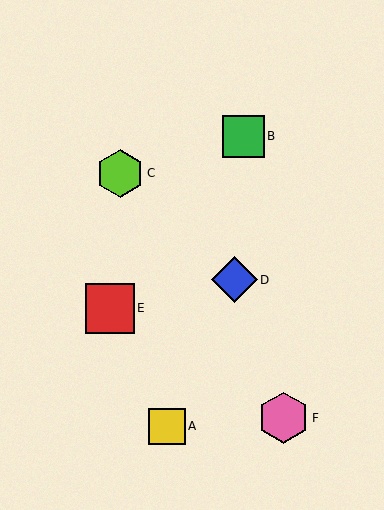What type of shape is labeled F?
Shape F is a pink hexagon.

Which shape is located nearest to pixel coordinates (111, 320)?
The red square (labeled E) at (110, 308) is nearest to that location.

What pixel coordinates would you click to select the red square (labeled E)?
Click at (110, 308) to select the red square E.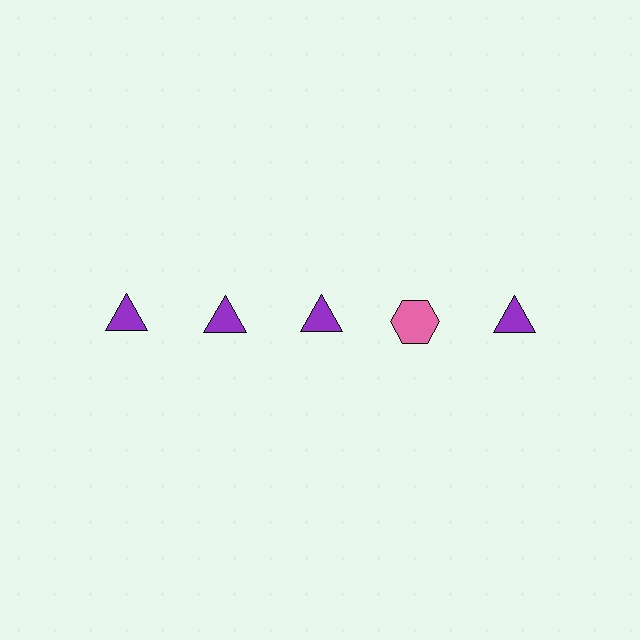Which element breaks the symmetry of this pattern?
The pink hexagon in the top row, second from right column breaks the symmetry. All other shapes are purple triangles.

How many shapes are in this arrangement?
There are 5 shapes arranged in a grid pattern.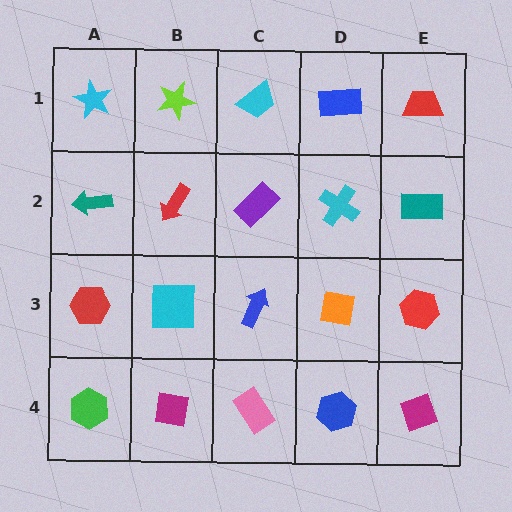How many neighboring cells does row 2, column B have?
4.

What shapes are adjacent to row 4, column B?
A cyan square (row 3, column B), a green hexagon (row 4, column A), a pink rectangle (row 4, column C).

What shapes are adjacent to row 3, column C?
A purple rectangle (row 2, column C), a pink rectangle (row 4, column C), a cyan square (row 3, column B), an orange square (row 3, column D).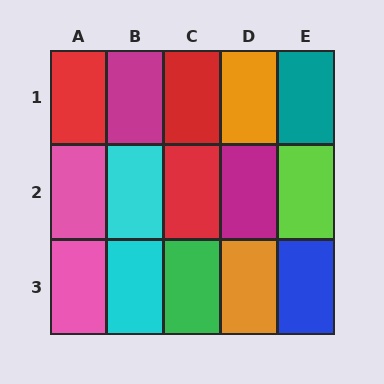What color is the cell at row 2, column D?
Magenta.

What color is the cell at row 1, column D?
Orange.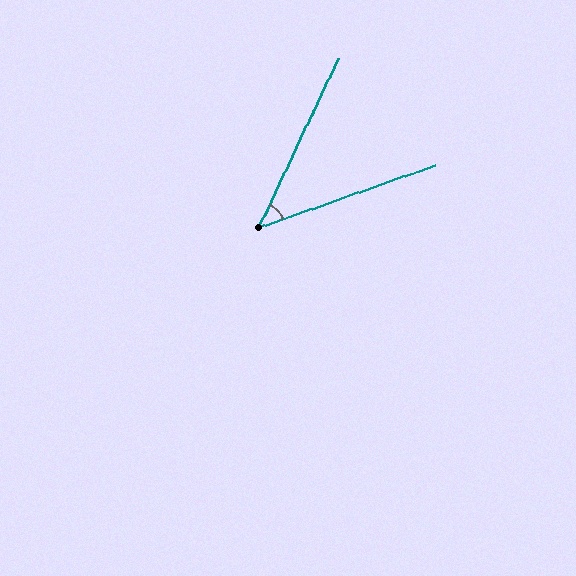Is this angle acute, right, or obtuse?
It is acute.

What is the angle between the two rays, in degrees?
Approximately 45 degrees.